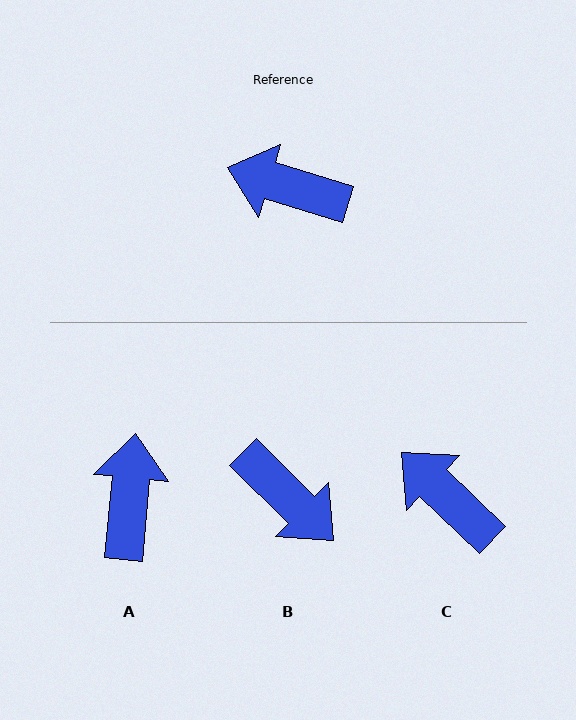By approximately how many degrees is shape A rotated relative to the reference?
Approximately 78 degrees clockwise.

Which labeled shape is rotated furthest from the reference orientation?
B, about 153 degrees away.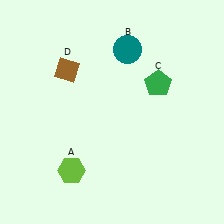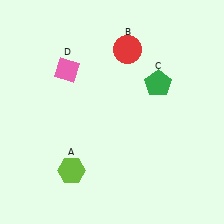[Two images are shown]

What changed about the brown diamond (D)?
In Image 1, D is brown. In Image 2, it changed to pink.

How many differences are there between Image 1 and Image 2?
There are 2 differences between the two images.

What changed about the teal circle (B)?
In Image 1, B is teal. In Image 2, it changed to red.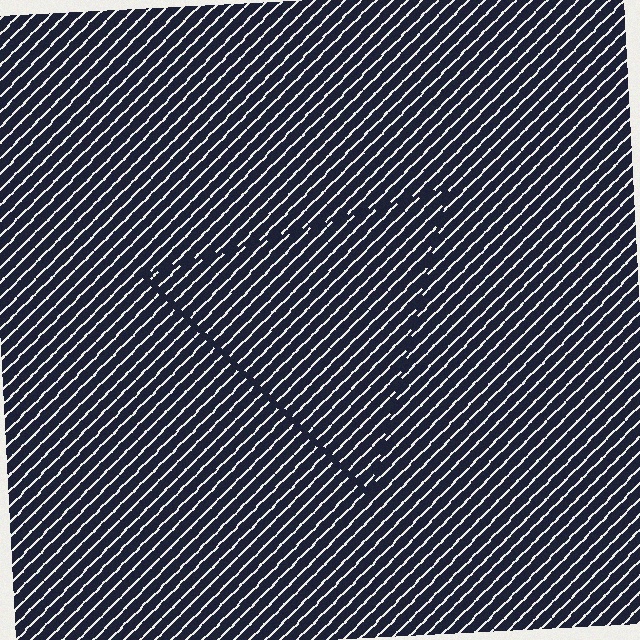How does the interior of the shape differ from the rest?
The interior of the shape contains the same grating, shifted by half a period — the contour is defined by the phase discontinuity where line-ends from the inner and outer gratings abut.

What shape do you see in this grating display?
An illusory triangle. The interior of the shape contains the same grating, shifted by half a period — the contour is defined by the phase discontinuity where line-ends from the inner and outer gratings abut.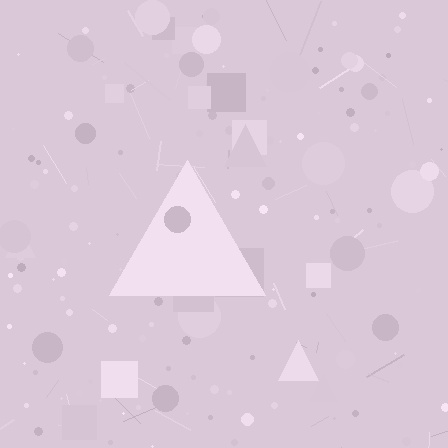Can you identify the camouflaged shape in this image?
The camouflaged shape is a triangle.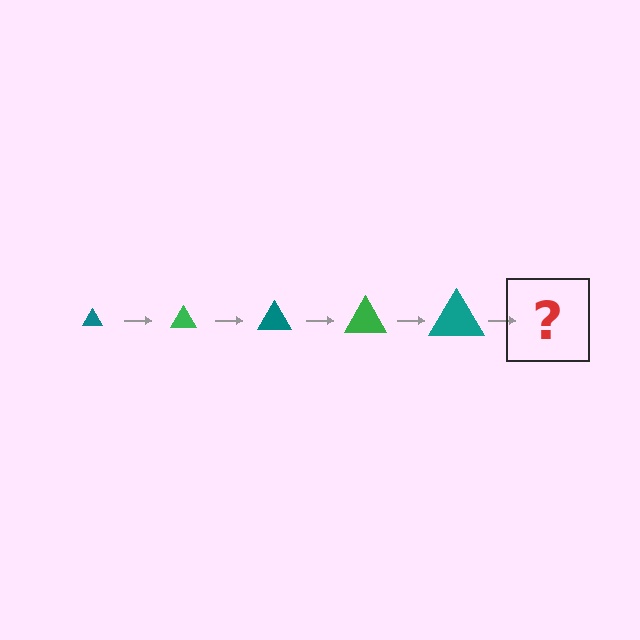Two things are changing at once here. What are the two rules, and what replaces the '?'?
The two rules are that the triangle grows larger each step and the color cycles through teal and green. The '?' should be a green triangle, larger than the previous one.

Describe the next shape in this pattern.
It should be a green triangle, larger than the previous one.